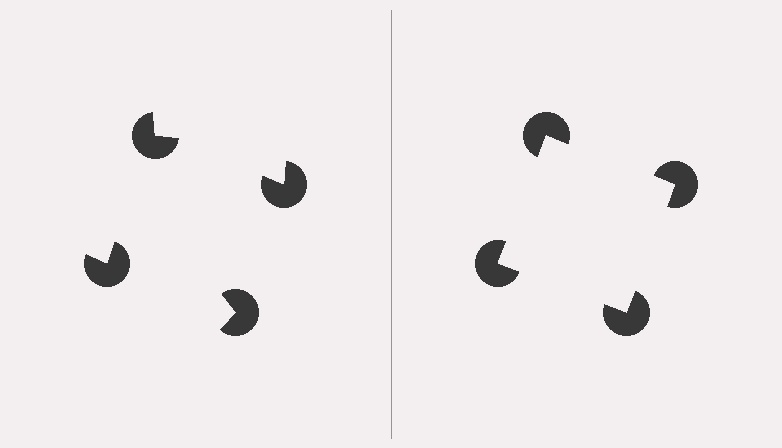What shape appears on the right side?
An illusory square.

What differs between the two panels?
The pac-man discs are positioned identically on both sides; only the wedge orientations differ. On the right they align to a square; on the left they are misaligned.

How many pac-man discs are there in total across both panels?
8 — 4 on each side.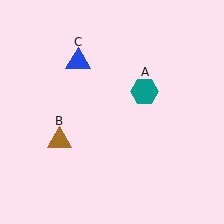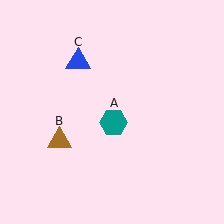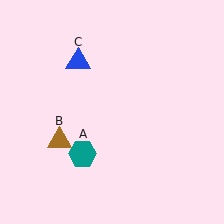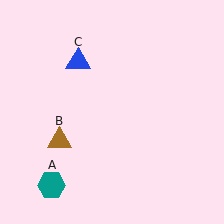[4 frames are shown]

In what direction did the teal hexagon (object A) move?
The teal hexagon (object A) moved down and to the left.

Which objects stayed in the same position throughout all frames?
Brown triangle (object B) and blue triangle (object C) remained stationary.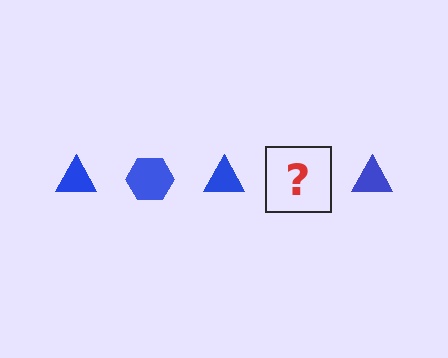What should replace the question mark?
The question mark should be replaced with a blue hexagon.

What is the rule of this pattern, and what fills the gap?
The rule is that the pattern cycles through triangle, hexagon shapes in blue. The gap should be filled with a blue hexagon.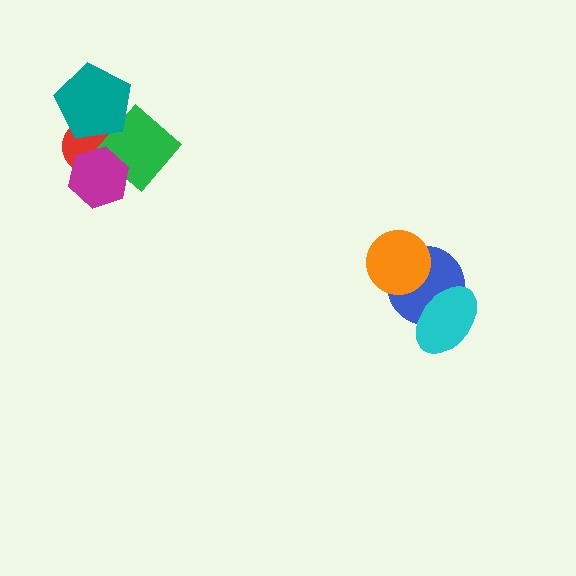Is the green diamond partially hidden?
Yes, it is partially covered by another shape.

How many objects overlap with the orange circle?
1 object overlaps with the orange circle.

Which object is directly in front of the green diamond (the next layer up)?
The magenta hexagon is directly in front of the green diamond.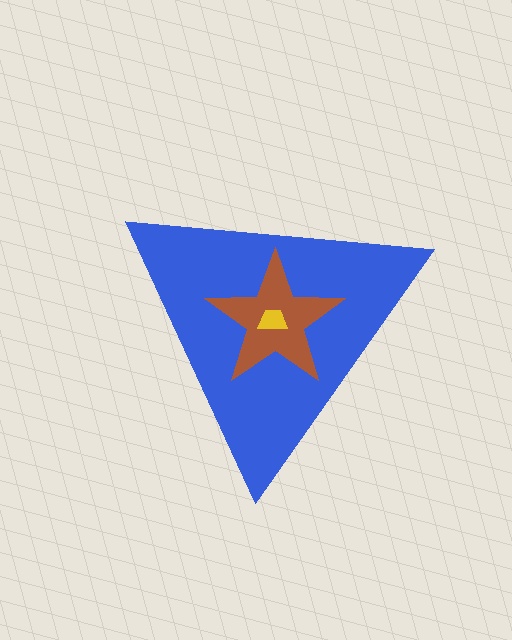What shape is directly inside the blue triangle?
The brown star.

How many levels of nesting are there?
3.